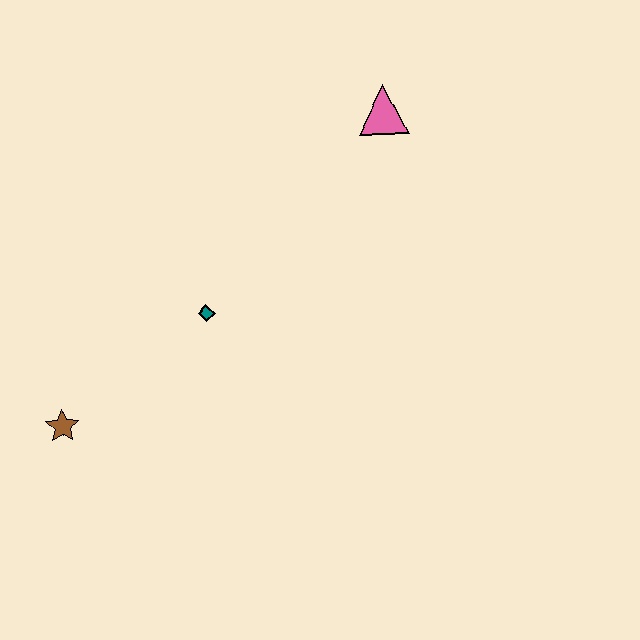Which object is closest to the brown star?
The teal diamond is closest to the brown star.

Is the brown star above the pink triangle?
No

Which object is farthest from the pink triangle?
The brown star is farthest from the pink triangle.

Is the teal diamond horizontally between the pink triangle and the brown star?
Yes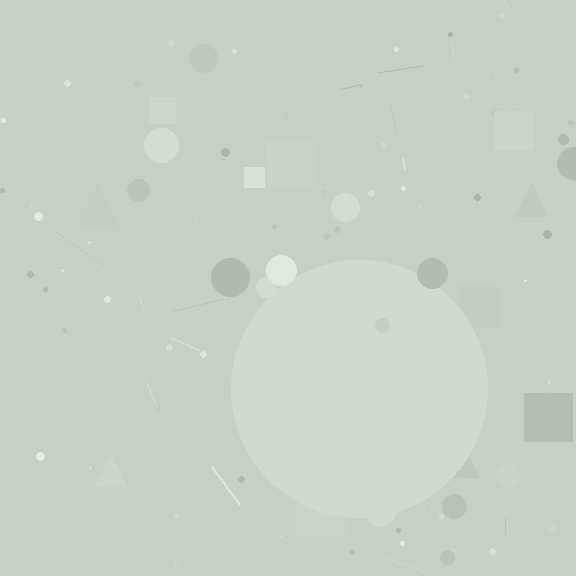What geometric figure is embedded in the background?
A circle is embedded in the background.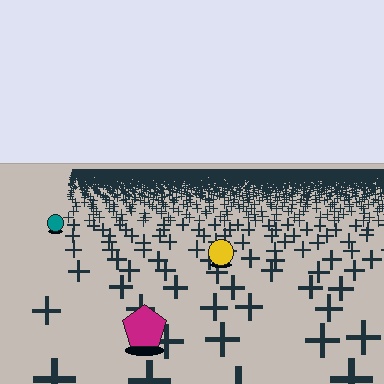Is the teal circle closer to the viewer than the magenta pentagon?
No. The magenta pentagon is closer — you can tell from the texture gradient: the ground texture is coarser near it.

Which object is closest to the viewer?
The magenta pentagon is closest. The texture marks near it are larger and more spread out.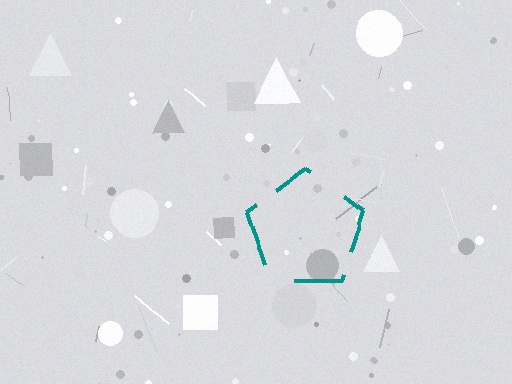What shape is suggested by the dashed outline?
The dashed outline suggests a pentagon.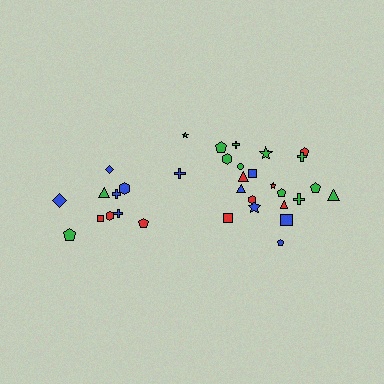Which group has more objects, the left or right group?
The right group.